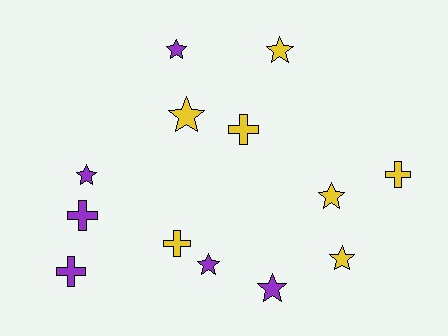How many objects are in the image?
There are 13 objects.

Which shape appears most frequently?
Star, with 8 objects.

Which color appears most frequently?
Yellow, with 7 objects.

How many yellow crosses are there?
There are 3 yellow crosses.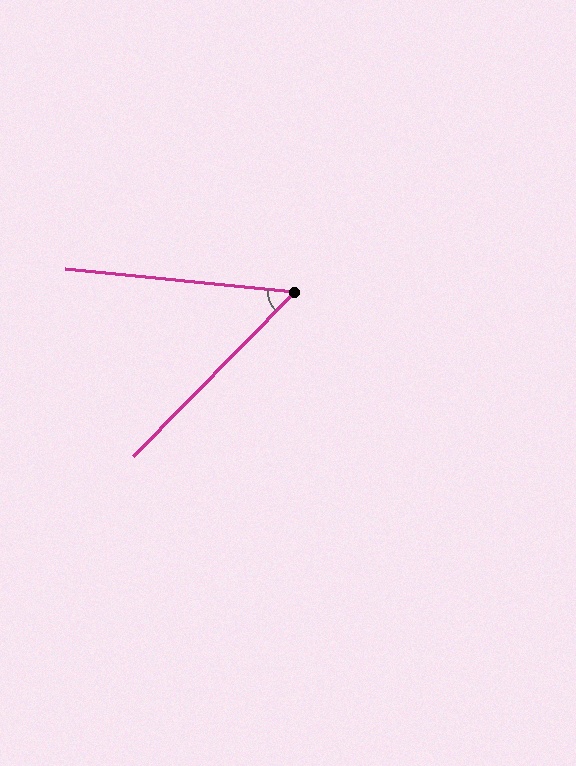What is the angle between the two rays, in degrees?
Approximately 51 degrees.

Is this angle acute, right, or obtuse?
It is acute.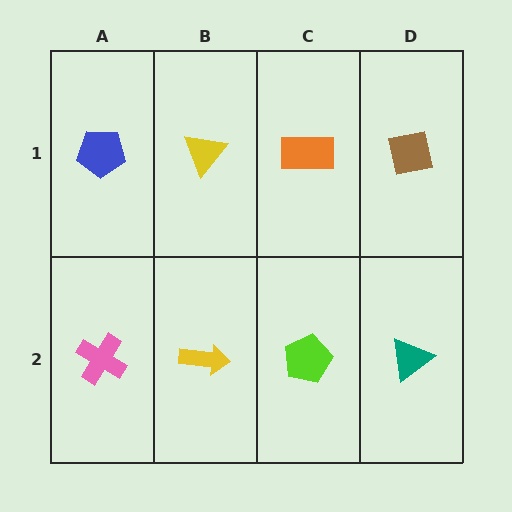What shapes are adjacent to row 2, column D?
A brown square (row 1, column D), a lime pentagon (row 2, column C).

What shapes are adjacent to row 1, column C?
A lime pentagon (row 2, column C), a yellow triangle (row 1, column B), a brown square (row 1, column D).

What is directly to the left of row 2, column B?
A pink cross.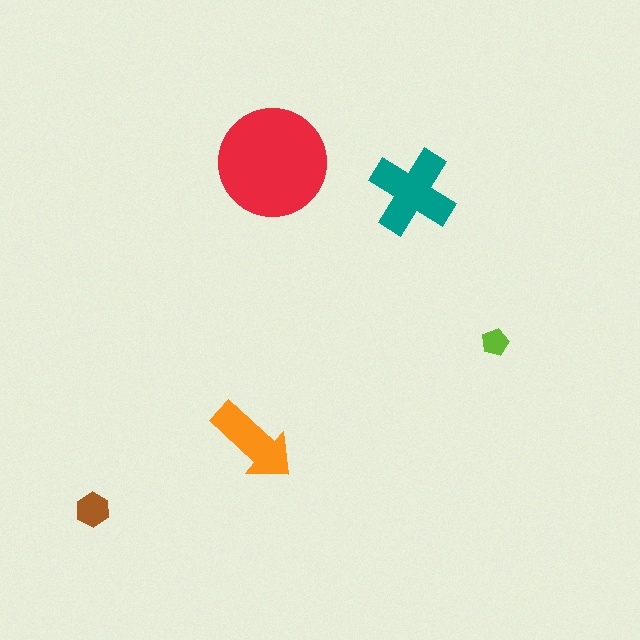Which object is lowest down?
The brown hexagon is bottommost.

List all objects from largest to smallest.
The red circle, the teal cross, the orange arrow, the brown hexagon, the lime pentagon.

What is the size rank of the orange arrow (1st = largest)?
3rd.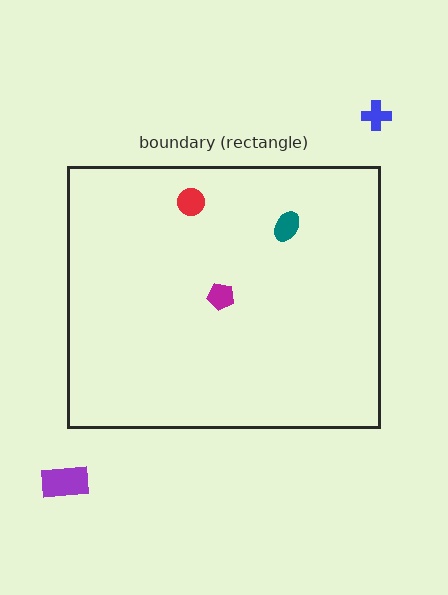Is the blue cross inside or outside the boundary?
Outside.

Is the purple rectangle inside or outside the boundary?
Outside.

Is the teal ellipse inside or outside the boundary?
Inside.